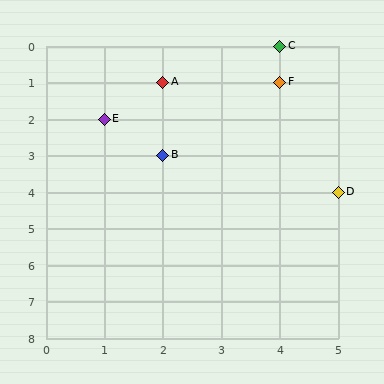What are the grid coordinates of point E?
Point E is at grid coordinates (1, 2).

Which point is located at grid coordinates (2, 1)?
Point A is at (2, 1).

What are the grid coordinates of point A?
Point A is at grid coordinates (2, 1).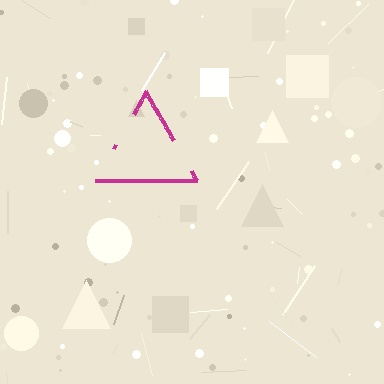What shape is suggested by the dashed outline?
The dashed outline suggests a triangle.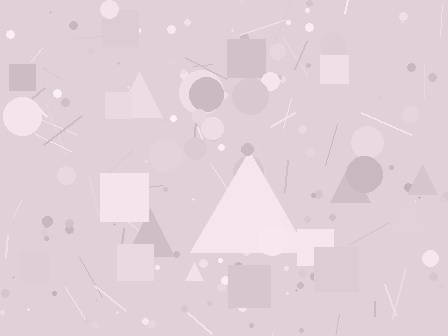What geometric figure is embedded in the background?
A triangle is embedded in the background.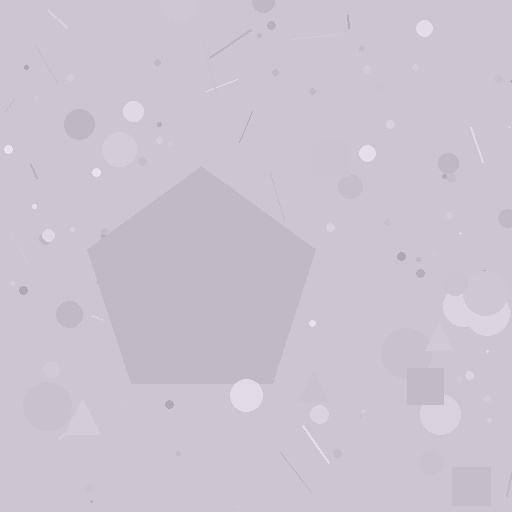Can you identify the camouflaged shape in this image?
The camouflaged shape is a pentagon.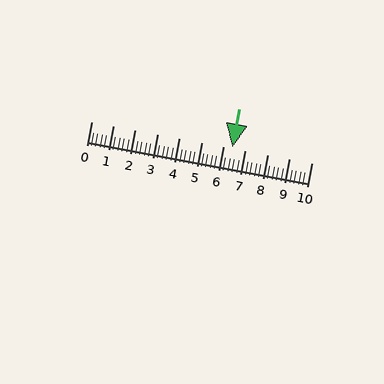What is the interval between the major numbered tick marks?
The major tick marks are spaced 1 units apart.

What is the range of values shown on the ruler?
The ruler shows values from 0 to 10.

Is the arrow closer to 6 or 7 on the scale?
The arrow is closer to 6.